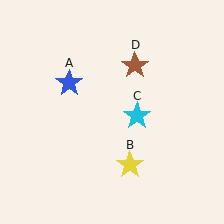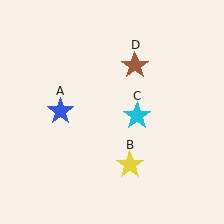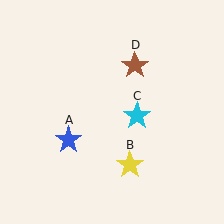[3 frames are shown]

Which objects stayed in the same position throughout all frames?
Yellow star (object B) and cyan star (object C) and brown star (object D) remained stationary.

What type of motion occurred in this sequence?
The blue star (object A) rotated counterclockwise around the center of the scene.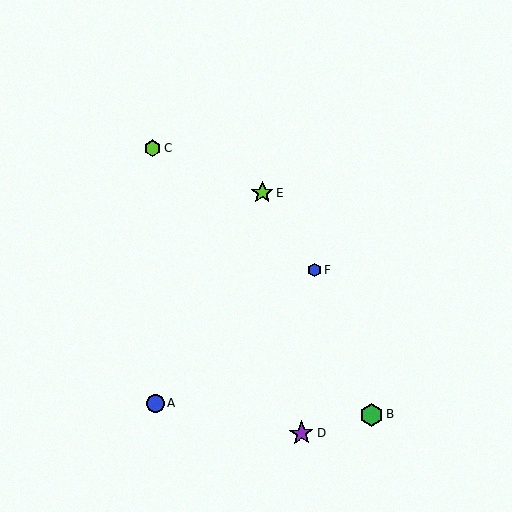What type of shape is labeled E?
Shape E is a lime star.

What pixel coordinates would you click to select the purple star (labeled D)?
Click at (302, 433) to select the purple star D.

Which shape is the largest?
The purple star (labeled D) is the largest.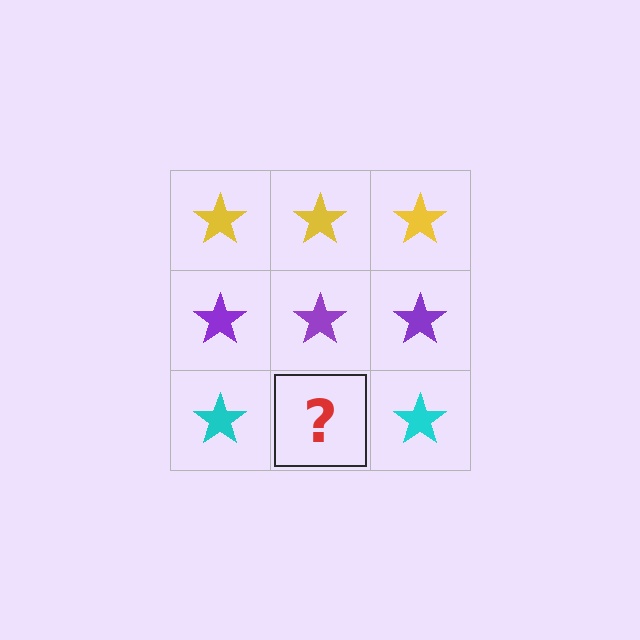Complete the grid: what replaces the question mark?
The question mark should be replaced with a cyan star.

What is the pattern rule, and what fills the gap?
The rule is that each row has a consistent color. The gap should be filled with a cyan star.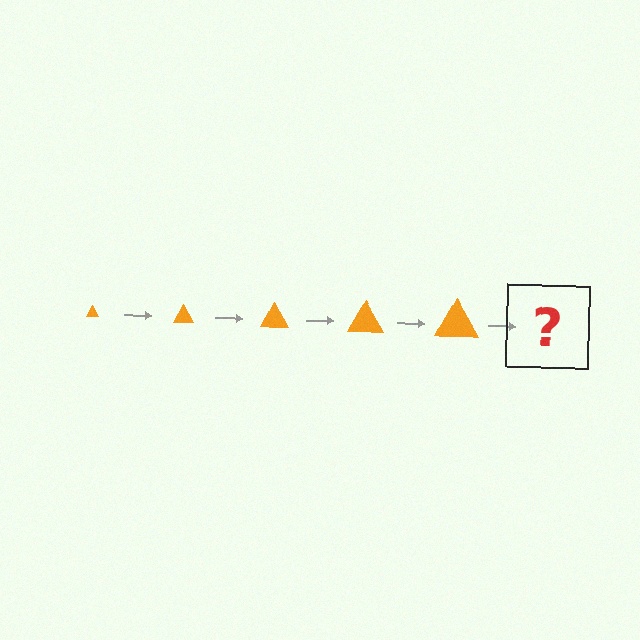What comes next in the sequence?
The next element should be an orange triangle, larger than the previous one.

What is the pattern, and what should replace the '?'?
The pattern is that the triangle gets progressively larger each step. The '?' should be an orange triangle, larger than the previous one.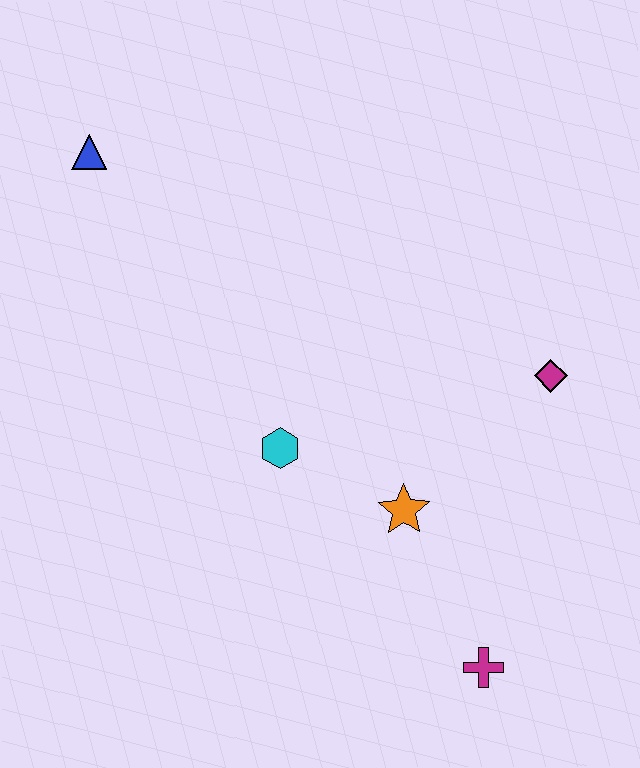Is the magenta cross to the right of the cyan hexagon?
Yes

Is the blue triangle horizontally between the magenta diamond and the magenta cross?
No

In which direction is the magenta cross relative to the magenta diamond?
The magenta cross is below the magenta diamond.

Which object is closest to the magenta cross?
The orange star is closest to the magenta cross.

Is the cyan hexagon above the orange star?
Yes